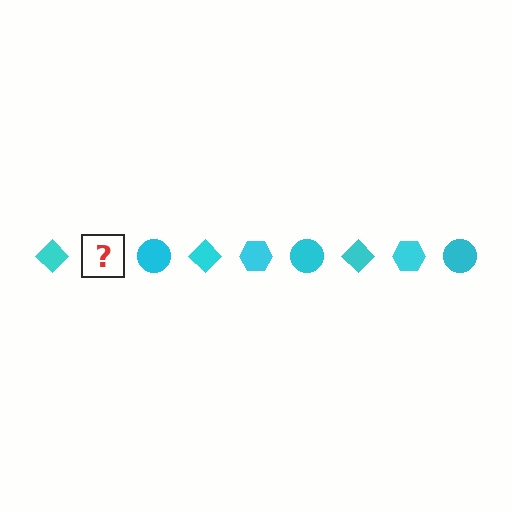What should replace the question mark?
The question mark should be replaced with a cyan hexagon.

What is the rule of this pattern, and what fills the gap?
The rule is that the pattern cycles through diamond, hexagon, circle shapes in cyan. The gap should be filled with a cyan hexagon.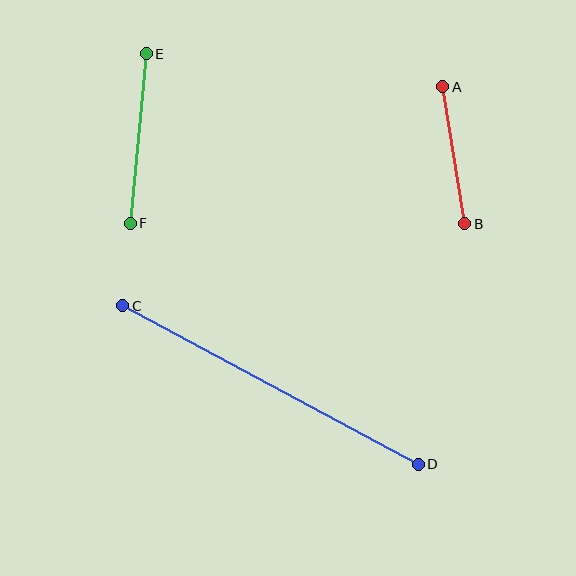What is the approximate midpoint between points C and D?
The midpoint is at approximately (270, 385) pixels.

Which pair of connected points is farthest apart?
Points C and D are farthest apart.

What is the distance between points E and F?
The distance is approximately 171 pixels.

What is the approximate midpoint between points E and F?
The midpoint is at approximately (138, 139) pixels.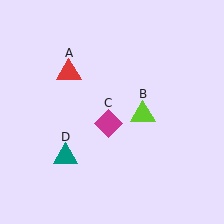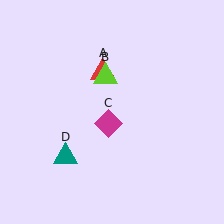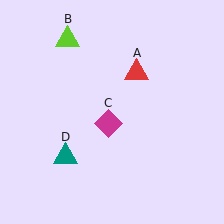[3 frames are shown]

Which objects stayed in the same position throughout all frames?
Magenta diamond (object C) and teal triangle (object D) remained stationary.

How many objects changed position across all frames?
2 objects changed position: red triangle (object A), lime triangle (object B).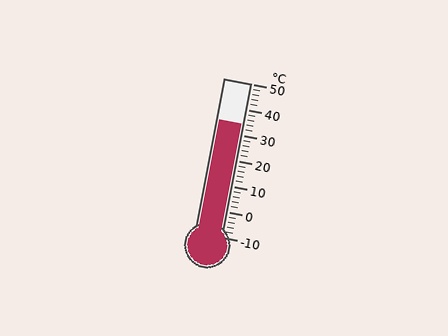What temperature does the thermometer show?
The thermometer shows approximately 34°C.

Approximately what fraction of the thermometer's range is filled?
The thermometer is filled to approximately 75% of its range.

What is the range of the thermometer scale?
The thermometer scale ranges from -10°C to 50°C.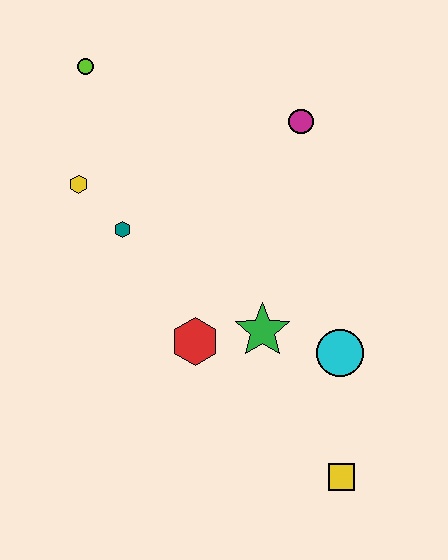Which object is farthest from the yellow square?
The lime circle is farthest from the yellow square.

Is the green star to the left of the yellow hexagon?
No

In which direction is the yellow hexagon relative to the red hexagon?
The yellow hexagon is above the red hexagon.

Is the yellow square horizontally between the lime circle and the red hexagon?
No